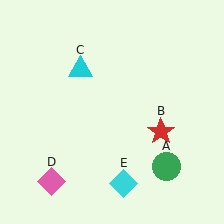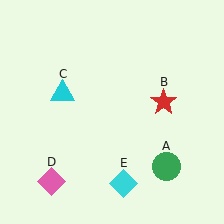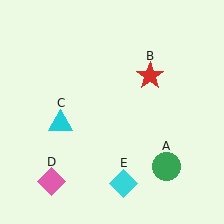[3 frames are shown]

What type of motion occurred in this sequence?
The red star (object B), cyan triangle (object C) rotated counterclockwise around the center of the scene.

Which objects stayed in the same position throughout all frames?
Green circle (object A) and pink diamond (object D) and cyan diamond (object E) remained stationary.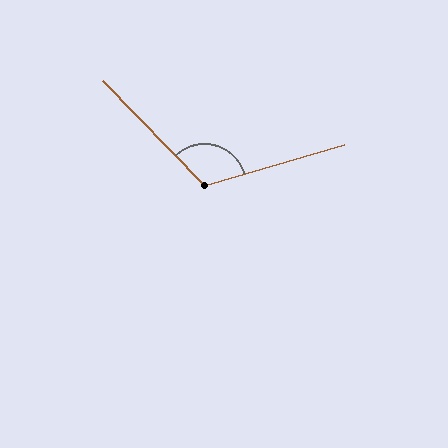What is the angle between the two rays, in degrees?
Approximately 118 degrees.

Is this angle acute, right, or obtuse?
It is obtuse.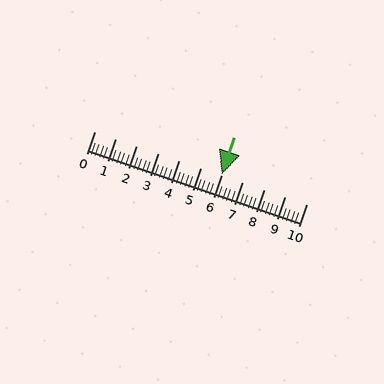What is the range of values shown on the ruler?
The ruler shows values from 0 to 10.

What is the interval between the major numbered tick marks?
The major tick marks are spaced 1 units apart.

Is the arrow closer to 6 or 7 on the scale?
The arrow is closer to 6.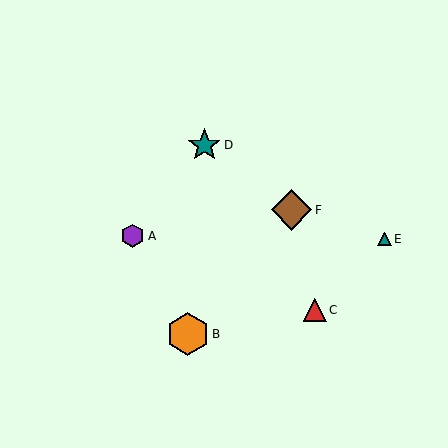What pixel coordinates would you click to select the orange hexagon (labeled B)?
Click at (188, 334) to select the orange hexagon B.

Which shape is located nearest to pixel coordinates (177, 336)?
The orange hexagon (labeled B) at (188, 334) is nearest to that location.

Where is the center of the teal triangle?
The center of the teal triangle is at (385, 239).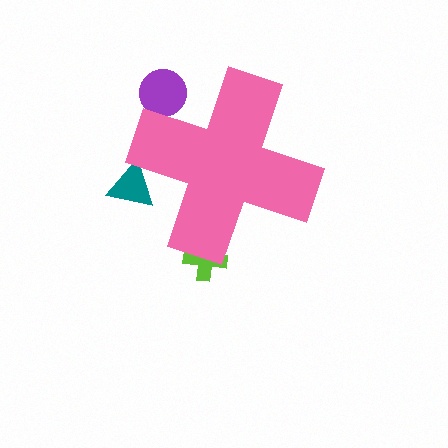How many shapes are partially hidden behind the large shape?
3 shapes are partially hidden.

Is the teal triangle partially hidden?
Yes, the teal triangle is partially hidden behind the pink cross.